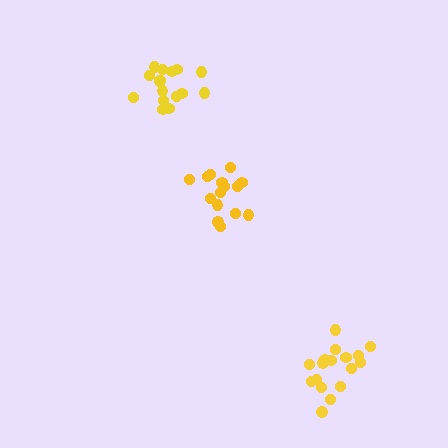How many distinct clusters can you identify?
There are 3 distinct clusters.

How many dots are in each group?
Group 1: 17 dots, Group 2: 15 dots, Group 3: 17 dots (49 total).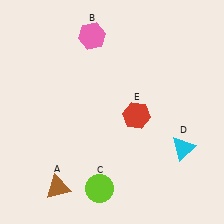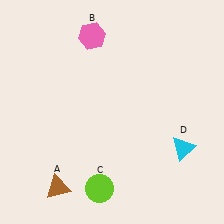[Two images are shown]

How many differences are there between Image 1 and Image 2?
There is 1 difference between the two images.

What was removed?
The red hexagon (E) was removed in Image 2.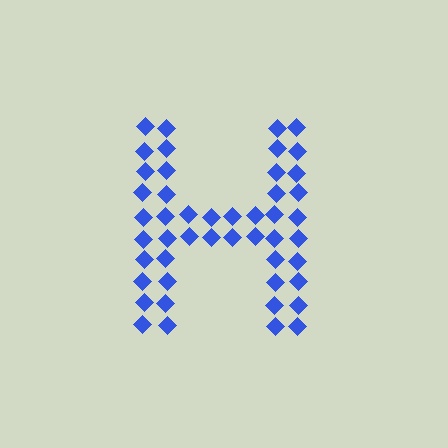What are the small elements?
The small elements are diamonds.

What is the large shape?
The large shape is the letter H.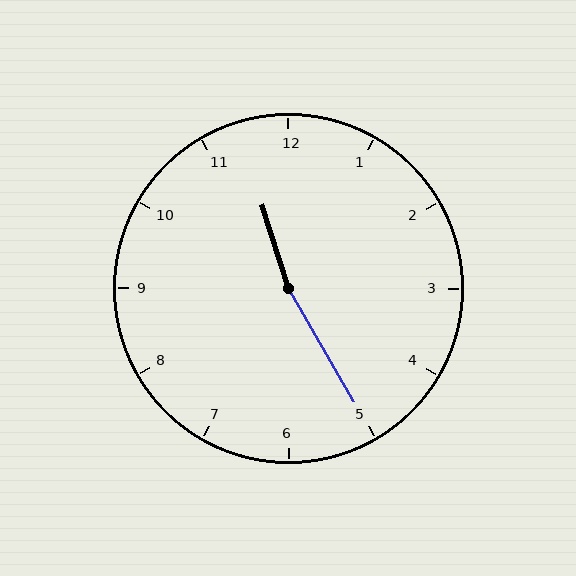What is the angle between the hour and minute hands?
Approximately 168 degrees.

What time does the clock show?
11:25.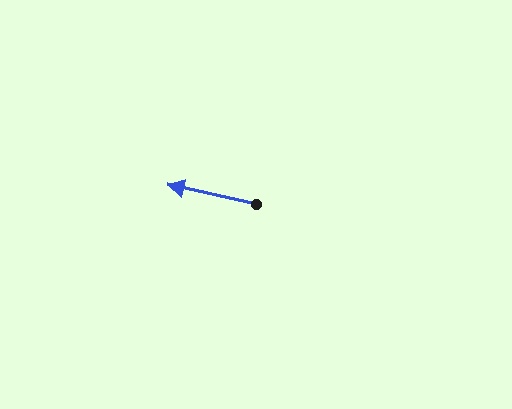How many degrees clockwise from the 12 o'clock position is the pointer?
Approximately 283 degrees.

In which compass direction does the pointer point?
West.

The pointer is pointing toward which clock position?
Roughly 9 o'clock.